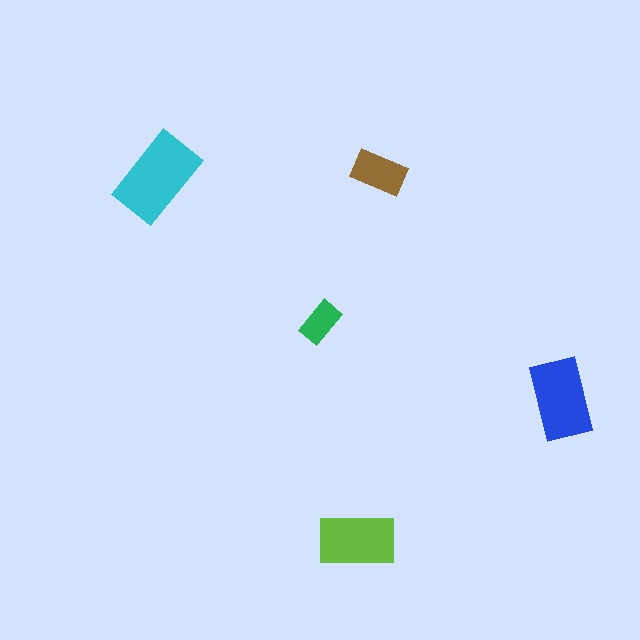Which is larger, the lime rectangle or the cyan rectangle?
The cyan one.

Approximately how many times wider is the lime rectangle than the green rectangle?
About 2 times wider.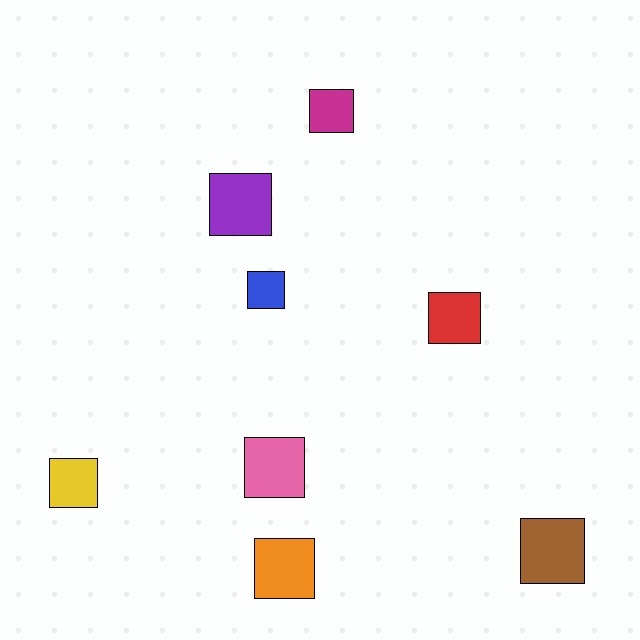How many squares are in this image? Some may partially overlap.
There are 8 squares.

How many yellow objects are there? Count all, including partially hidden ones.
There is 1 yellow object.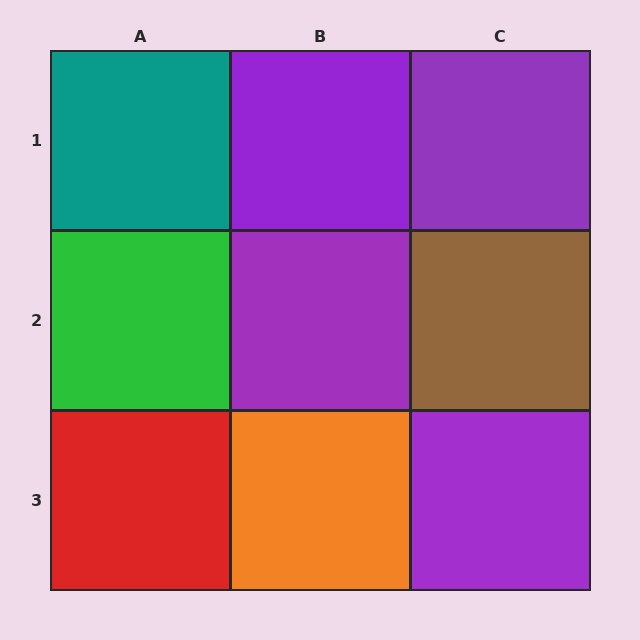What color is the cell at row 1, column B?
Purple.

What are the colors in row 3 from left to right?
Red, orange, purple.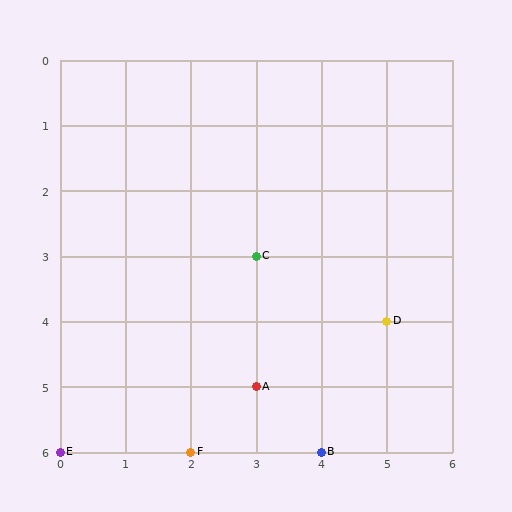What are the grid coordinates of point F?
Point F is at grid coordinates (2, 6).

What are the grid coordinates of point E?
Point E is at grid coordinates (0, 6).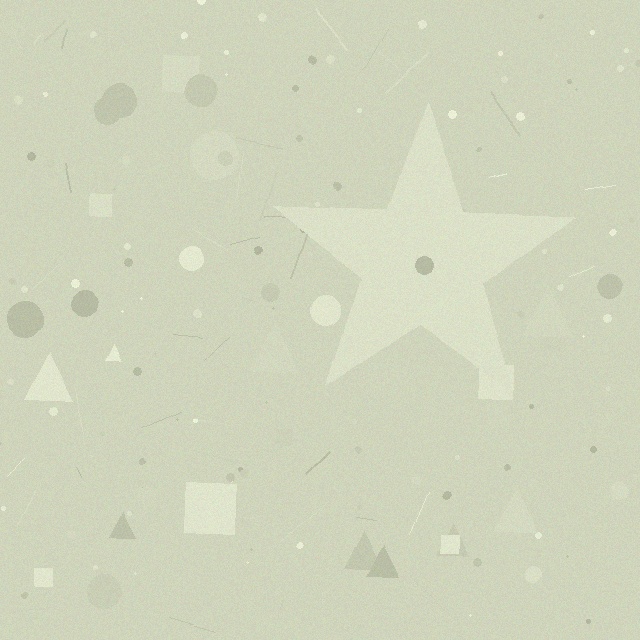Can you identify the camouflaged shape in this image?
The camouflaged shape is a star.